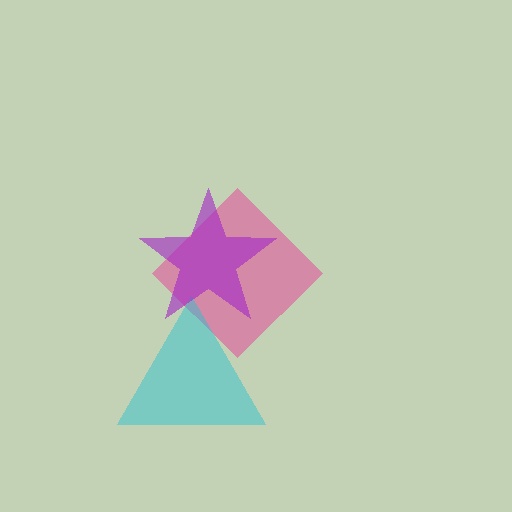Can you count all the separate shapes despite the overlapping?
Yes, there are 3 separate shapes.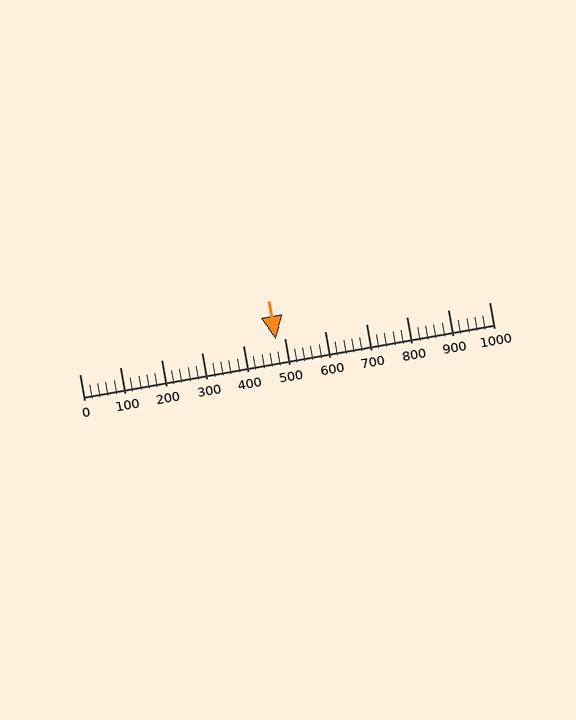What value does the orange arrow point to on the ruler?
The orange arrow points to approximately 480.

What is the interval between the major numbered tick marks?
The major tick marks are spaced 100 units apart.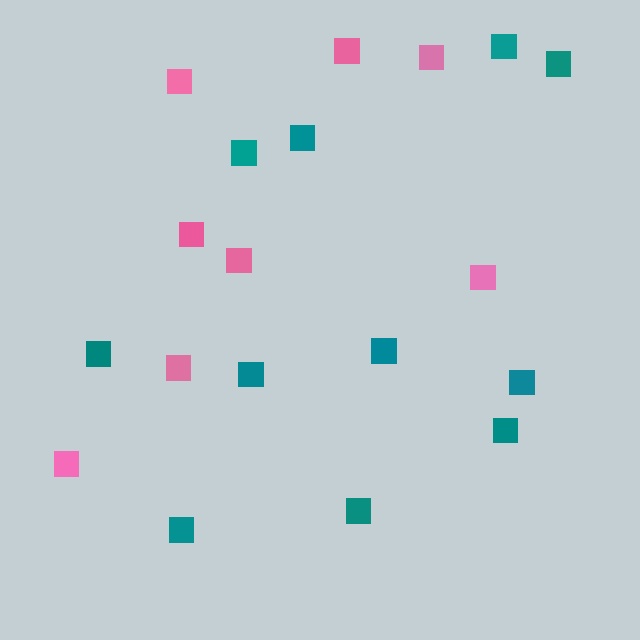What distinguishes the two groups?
There are 2 groups: one group of teal squares (11) and one group of pink squares (8).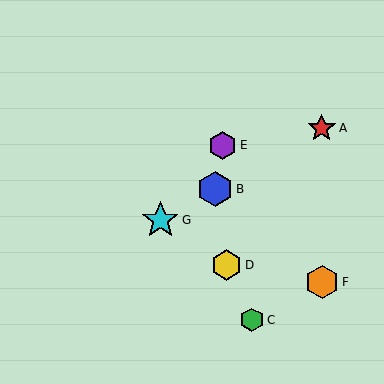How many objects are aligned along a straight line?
3 objects (A, B, G) are aligned along a straight line.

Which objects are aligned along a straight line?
Objects A, B, G are aligned along a straight line.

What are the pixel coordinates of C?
Object C is at (252, 320).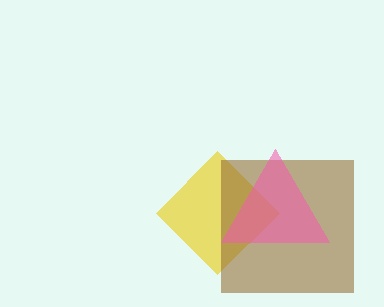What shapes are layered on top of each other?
The layered shapes are: a yellow diamond, a brown square, a pink triangle.